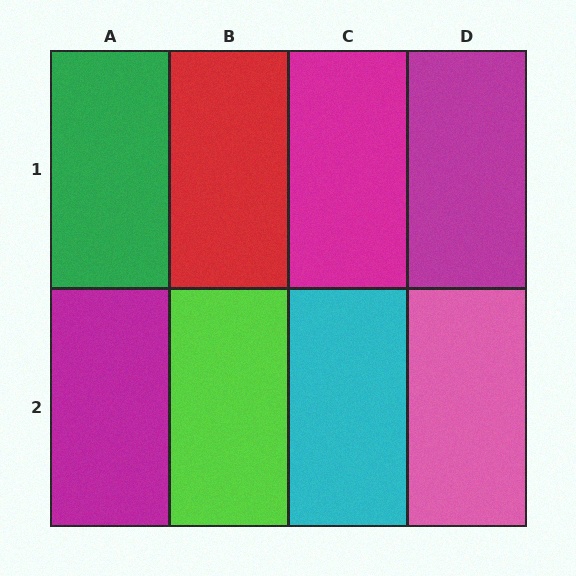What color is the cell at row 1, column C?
Magenta.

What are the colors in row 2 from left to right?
Magenta, lime, cyan, pink.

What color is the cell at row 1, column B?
Red.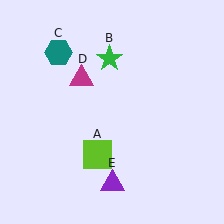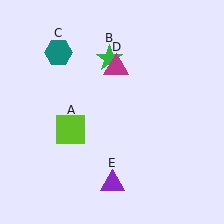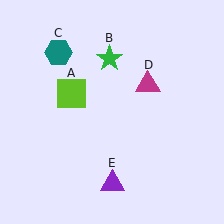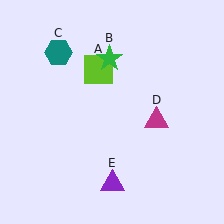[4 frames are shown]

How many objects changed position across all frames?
2 objects changed position: lime square (object A), magenta triangle (object D).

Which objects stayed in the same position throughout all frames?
Green star (object B) and teal hexagon (object C) and purple triangle (object E) remained stationary.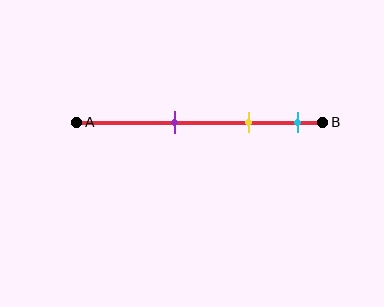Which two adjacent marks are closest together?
The yellow and cyan marks are the closest adjacent pair.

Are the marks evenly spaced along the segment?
Yes, the marks are approximately evenly spaced.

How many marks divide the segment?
There are 3 marks dividing the segment.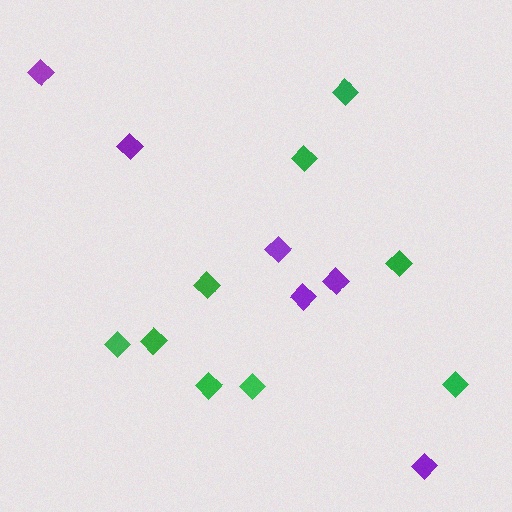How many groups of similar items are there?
There are 2 groups: one group of purple diamonds (6) and one group of green diamonds (9).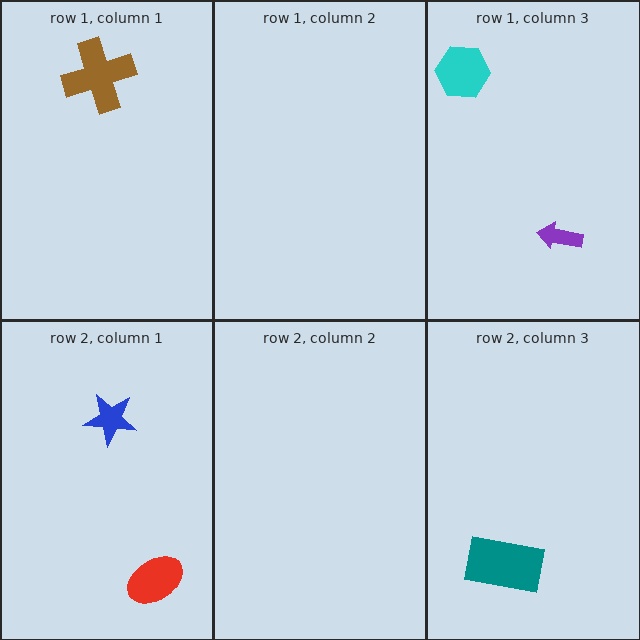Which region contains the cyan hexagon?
The row 1, column 3 region.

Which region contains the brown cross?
The row 1, column 1 region.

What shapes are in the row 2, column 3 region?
The teal rectangle.